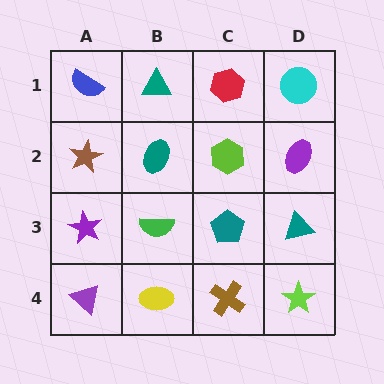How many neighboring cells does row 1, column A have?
2.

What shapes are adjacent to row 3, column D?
A purple ellipse (row 2, column D), a lime star (row 4, column D), a teal pentagon (row 3, column C).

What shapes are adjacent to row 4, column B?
A green semicircle (row 3, column B), a purple triangle (row 4, column A), a brown cross (row 4, column C).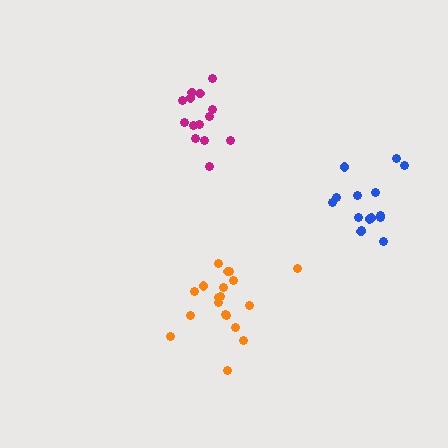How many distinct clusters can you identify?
There are 3 distinct clusters.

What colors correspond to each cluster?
The clusters are colored: orange, blue, magenta.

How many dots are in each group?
Group 1: 19 dots, Group 2: 15 dots, Group 3: 14 dots (48 total).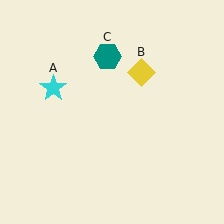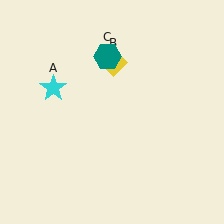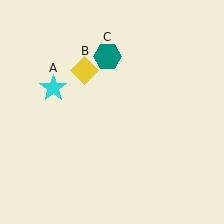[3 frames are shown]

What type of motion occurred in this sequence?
The yellow diamond (object B) rotated counterclockwise around the center of the scene.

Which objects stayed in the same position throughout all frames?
Cyan star (object A) and teal hexagon (object C) remained stationary.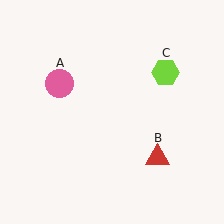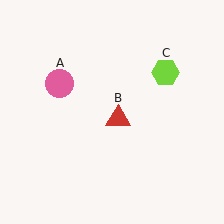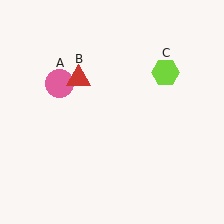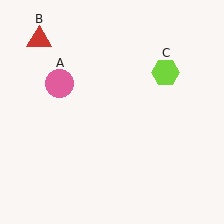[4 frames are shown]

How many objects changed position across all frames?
1 object changed position: red triangle (object B).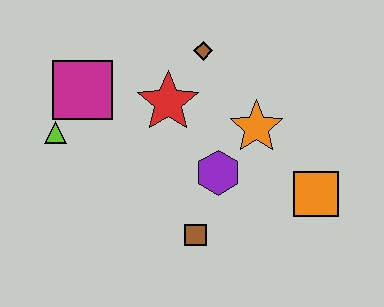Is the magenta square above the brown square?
Yes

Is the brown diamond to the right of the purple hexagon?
No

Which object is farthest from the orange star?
The lime triangle is farthest from the orange star.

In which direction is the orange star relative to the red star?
The orange star is to the right of the red star.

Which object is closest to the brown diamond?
The red star is closest to the brown diamond.